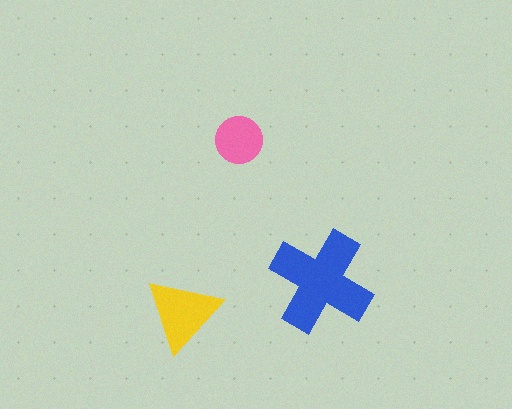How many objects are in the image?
There are 3 objects in the image.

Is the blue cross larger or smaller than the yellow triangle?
Larger.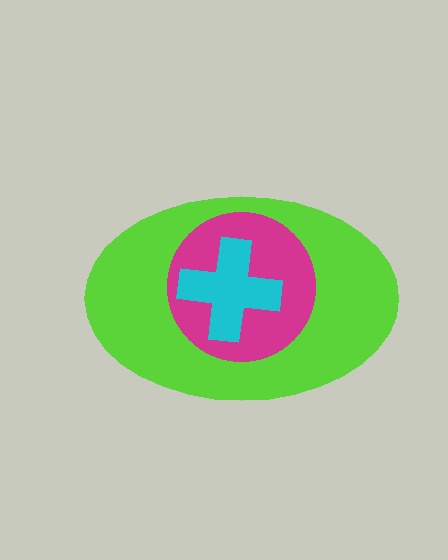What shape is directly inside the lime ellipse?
The magenta circle.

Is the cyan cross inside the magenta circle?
Yes.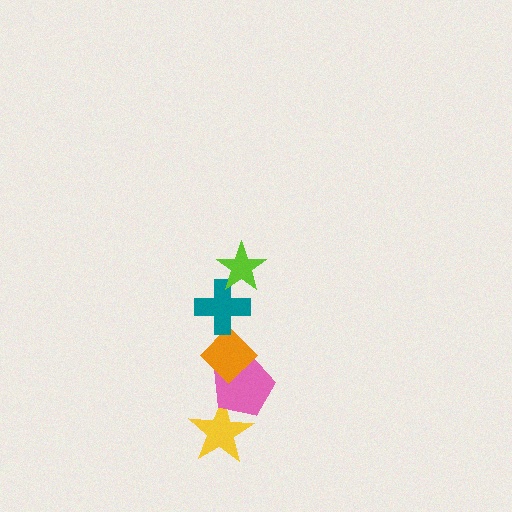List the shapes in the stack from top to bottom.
From top to bottom: the lime star, the teal cross, the orange diamond, the pink pentagon, the yellow star.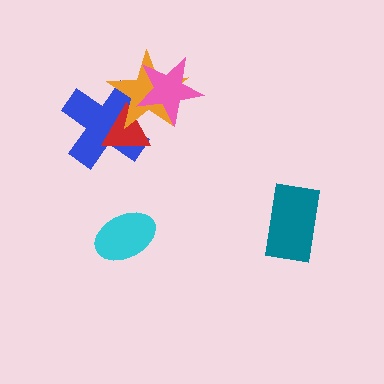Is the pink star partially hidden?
No, no other shape covers it.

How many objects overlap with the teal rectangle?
0 objects overlap with the teal rectangle.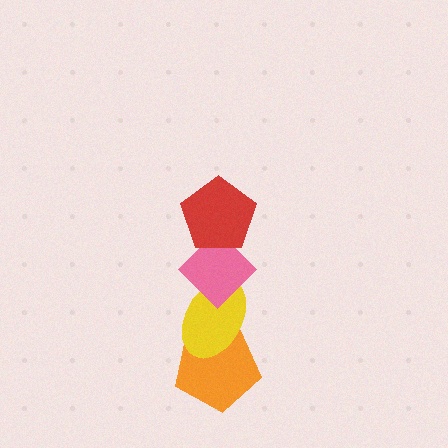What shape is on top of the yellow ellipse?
The pink diamond is on top of the yellow ellipse.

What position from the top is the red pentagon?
The red pentagon is 1st from the top.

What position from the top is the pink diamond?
The pink diamond is 2nd from the top.